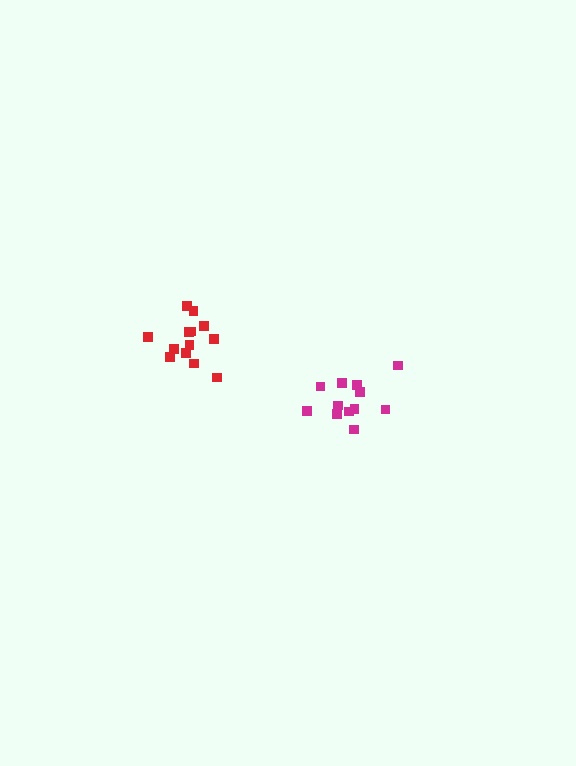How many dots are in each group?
Group 1: 12 dots, Group 2: 13 dots (25 total).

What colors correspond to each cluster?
The clusters are colored: magenta, red.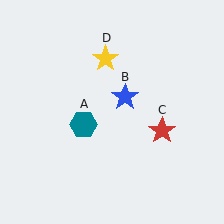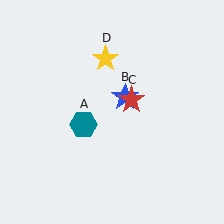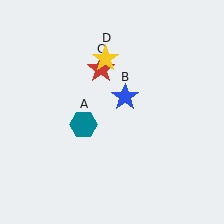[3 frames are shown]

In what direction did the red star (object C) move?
The red star (object C) moved up and to the left.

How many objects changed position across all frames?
1 object changed position: red star (object C).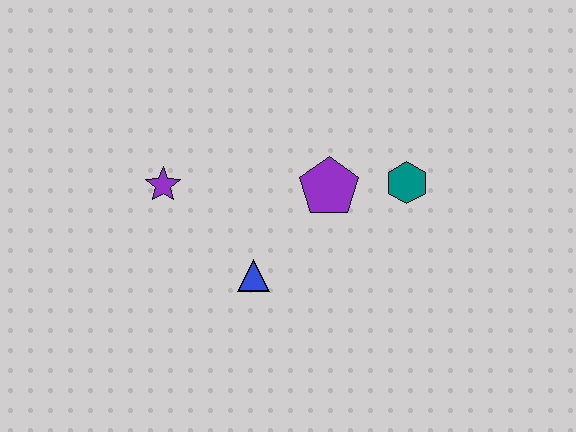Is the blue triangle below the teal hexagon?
Yes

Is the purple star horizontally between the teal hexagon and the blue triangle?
No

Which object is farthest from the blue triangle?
The teal hexagon is farthest from the blue triangle.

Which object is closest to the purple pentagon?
The teal hexagon is closest to the purple pentagon.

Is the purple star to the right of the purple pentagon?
No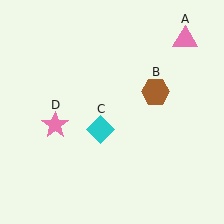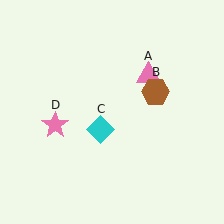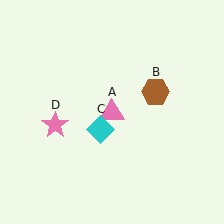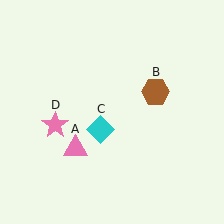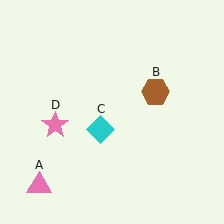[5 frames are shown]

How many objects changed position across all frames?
1 object changed position: pink triangle (object A).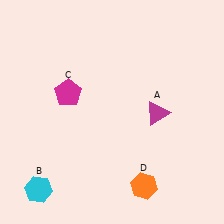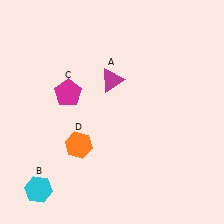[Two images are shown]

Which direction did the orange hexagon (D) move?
The orange hexagon (D) moved left.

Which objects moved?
The objects that moved are: the magenta triangle (A), the orange hexagon (D).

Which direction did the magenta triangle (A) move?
The magenta triangle (A) moved left.